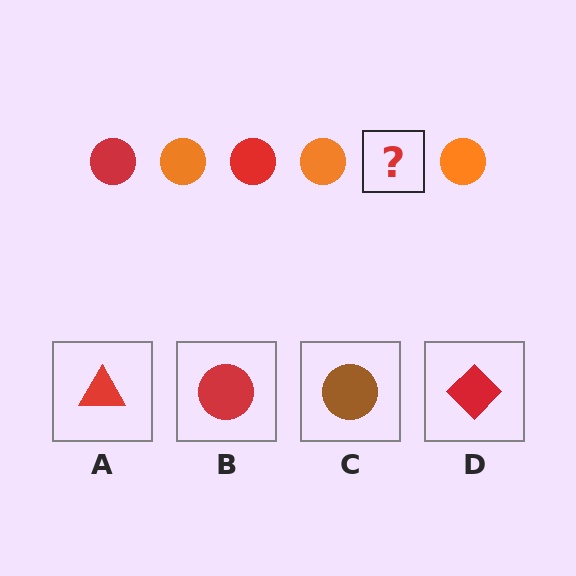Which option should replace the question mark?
Option B.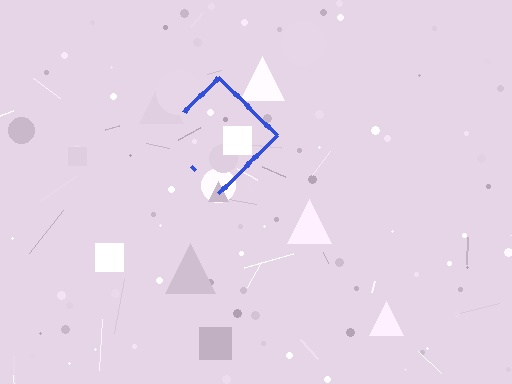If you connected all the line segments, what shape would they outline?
They would outline a diamond.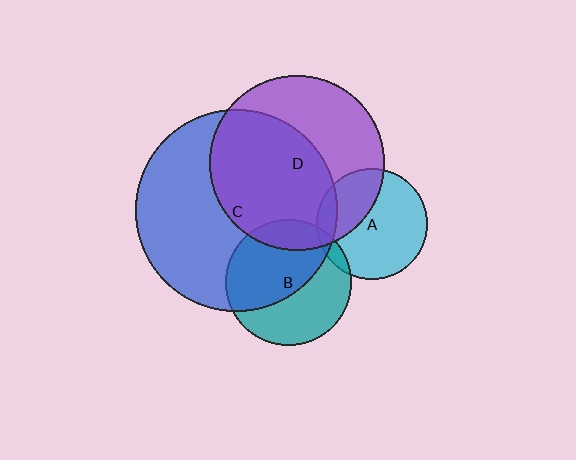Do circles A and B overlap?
Yes.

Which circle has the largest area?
Circle C (blue).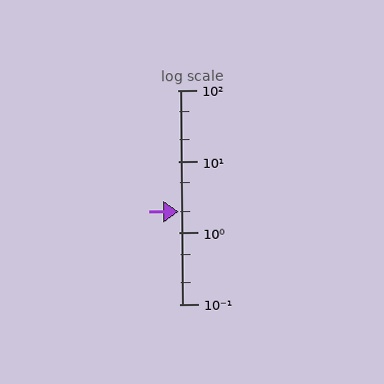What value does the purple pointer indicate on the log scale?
The pointer indicates approximately 2.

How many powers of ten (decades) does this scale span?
The scale spans 3 decades, from 0.1 to 100.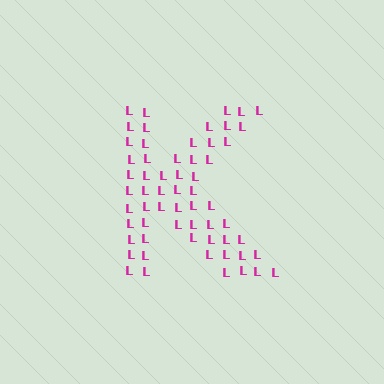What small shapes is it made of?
It is made of small letter L's.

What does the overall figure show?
The overall figure shows the letter K.